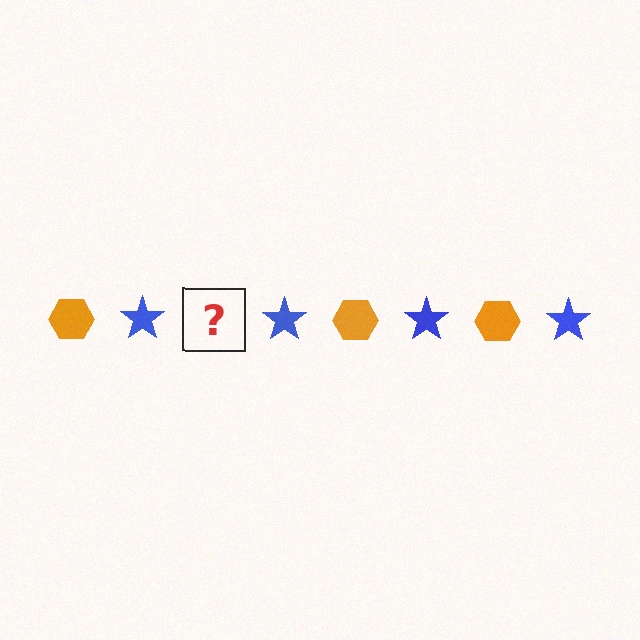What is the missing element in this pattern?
The missing element is an orange hexagon.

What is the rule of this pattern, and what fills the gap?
The rule is that the pattern alternates between orange hexagon and blue star. The gap should be filled with an orange hexagon.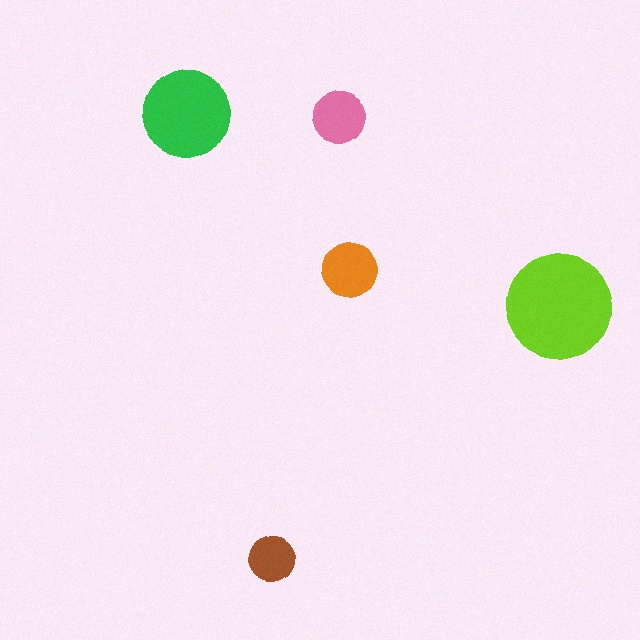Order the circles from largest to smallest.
the lime one, the green one, the orange one, the pink one, the brown one.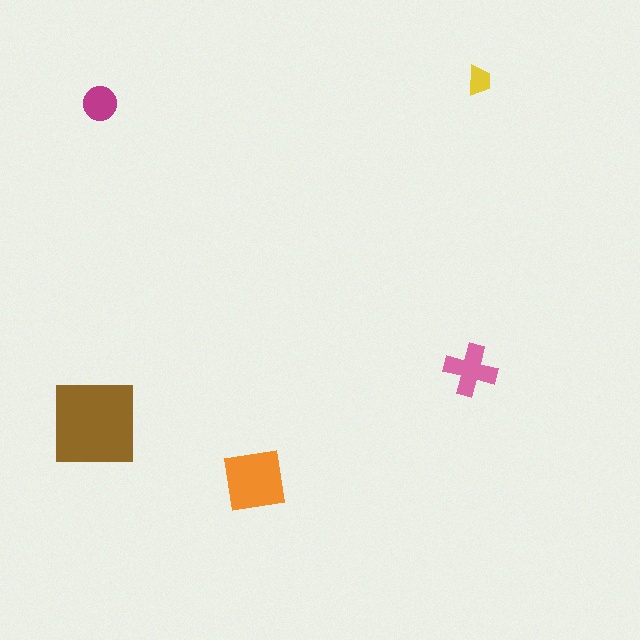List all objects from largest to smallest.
The brown square, the orange square, the pink cross, the magenta circle, the yellow trapezoid.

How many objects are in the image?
There are 5 objects in the image.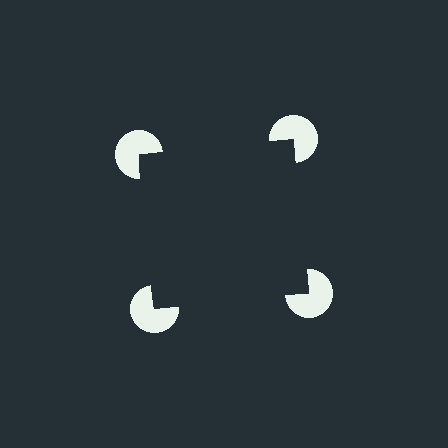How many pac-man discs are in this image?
There are 4 — one at each vertex of the illusory square.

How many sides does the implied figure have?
4 sides.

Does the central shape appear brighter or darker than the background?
It typically appears slightly darker than the background, even though no actual brightness change is drawn.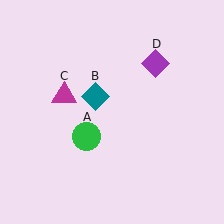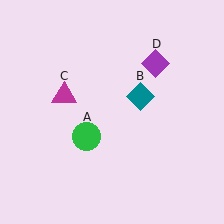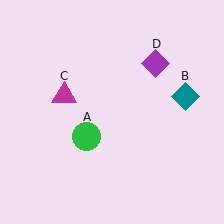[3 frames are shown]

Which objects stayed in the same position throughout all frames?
Green circle (object A) and magenta triangle (object C) and purple diamond (object D) remained stationary.